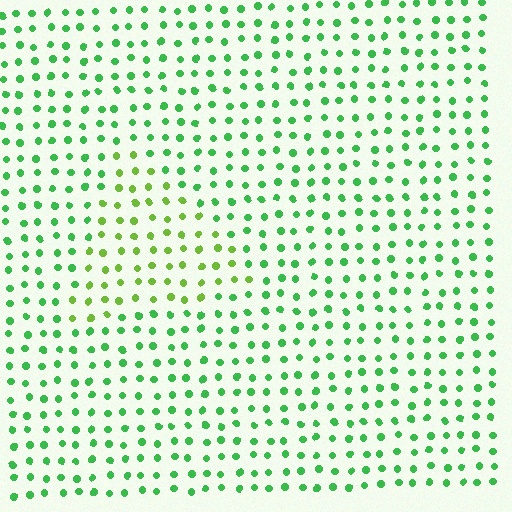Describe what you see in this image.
The image is filled with small green elements in a uniform arrangement. A triangle-shaped region is visible where the elements are tinted to a slightly different hue, forming a subtle color boundary.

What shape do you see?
I see a triangle.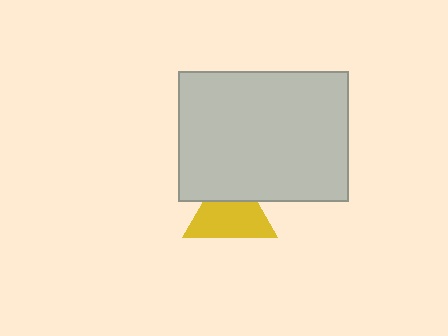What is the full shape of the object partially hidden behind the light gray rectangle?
The partially hidden object is a yellow triangle.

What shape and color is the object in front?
The object in front is a light gray rectangle.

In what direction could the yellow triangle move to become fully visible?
The yellow triangle could move down. That would shift it out from behind the light gray rectangle entirely.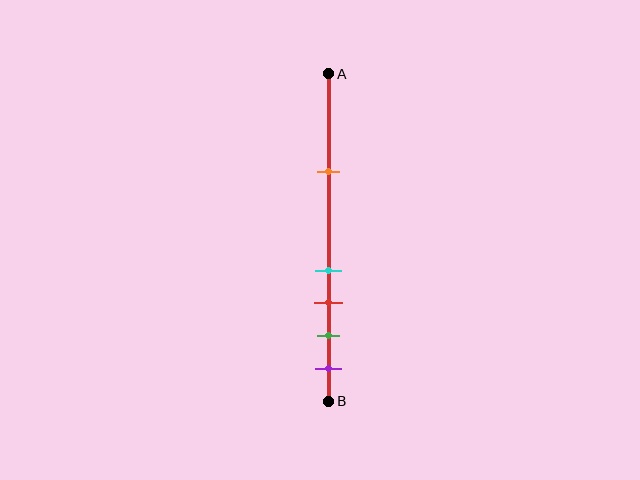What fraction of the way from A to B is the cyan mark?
The cyan mark is approximately 60% (0.6) of the way from A to B.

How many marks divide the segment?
There are 5 marks dividing the segment.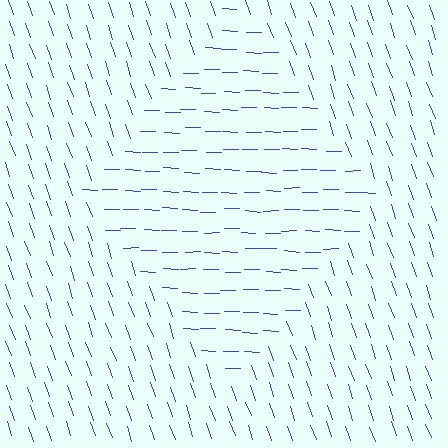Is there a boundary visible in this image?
Yes, there is a texture boundary formed by a change in line orientation.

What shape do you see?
I see a diamond.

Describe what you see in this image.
The image is filled with small blue line segments. A diamond region in the image has lines oriented differently from the surrounding lines, creating a visible texture boundary.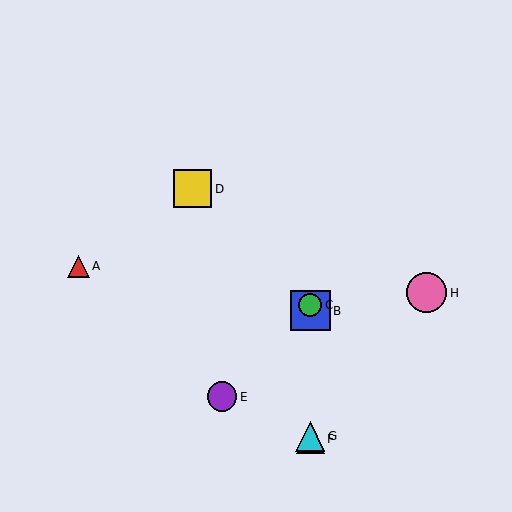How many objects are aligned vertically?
4 objects (B, C, F, G) are aligned vertically.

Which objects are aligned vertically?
Objects B, C, F, G are aligned vertically.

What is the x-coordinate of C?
Object C is at x≈310.